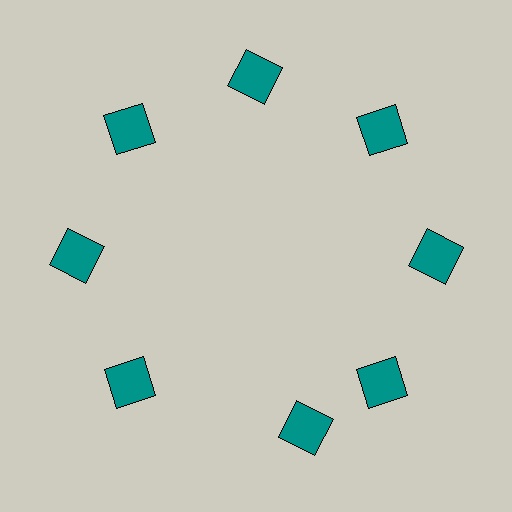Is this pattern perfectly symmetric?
No. The 8 teal squares are arranged in a ring, but one element near the 6 o'clock position is rotated out of alignment along the ring, breaking the 8-fold rotational symmetry.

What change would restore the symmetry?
The symmetry would be restored by rotating it back into even spacing with its neighbors so that all 8 squares sit at equal angles and equal distance from the center.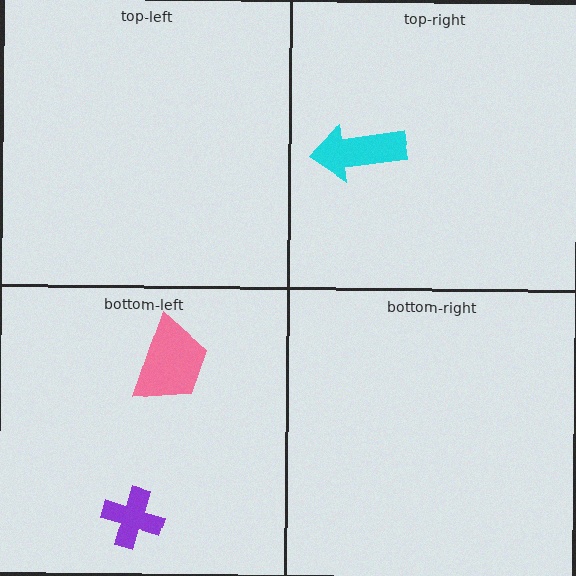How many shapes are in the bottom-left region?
2.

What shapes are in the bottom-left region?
The pink trapezoid, the purple cross.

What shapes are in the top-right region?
The cyan arrow.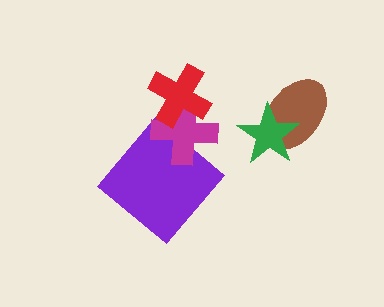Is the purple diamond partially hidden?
Yes, it is partially covered by another shape.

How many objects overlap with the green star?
1 object overlaps with the green star.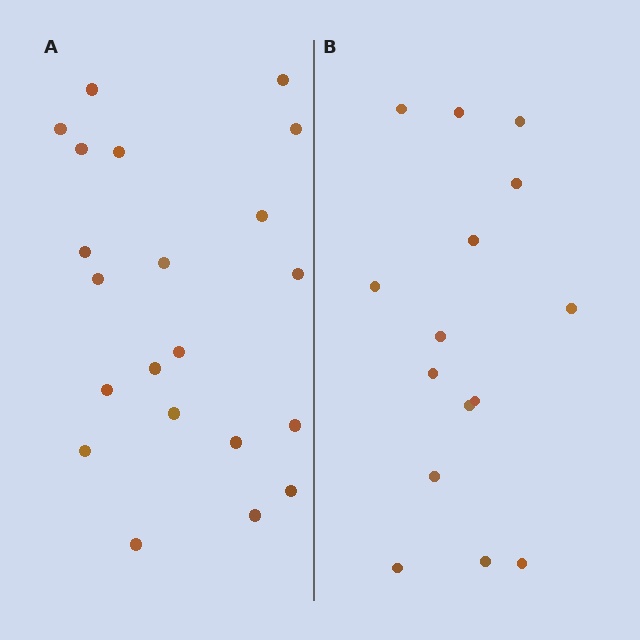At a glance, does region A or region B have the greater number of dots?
Region A (the left region) has more dots.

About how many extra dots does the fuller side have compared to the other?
Region A has about 6 more dots than region B.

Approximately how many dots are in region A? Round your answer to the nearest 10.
About 20 dots. (The exact count is 21, which rounds to 20.)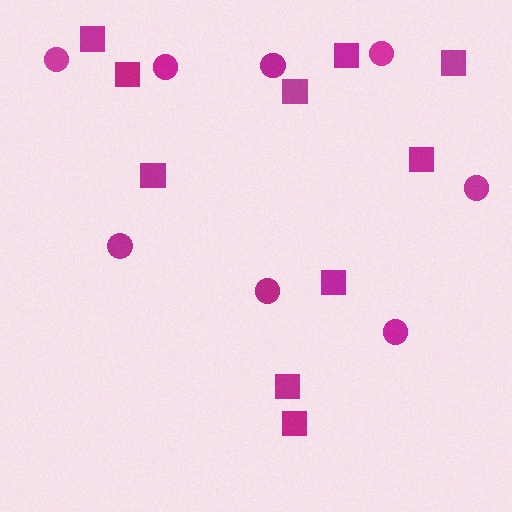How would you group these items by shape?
There are 2 groups: one group of circles (8) and one group of squares (10).